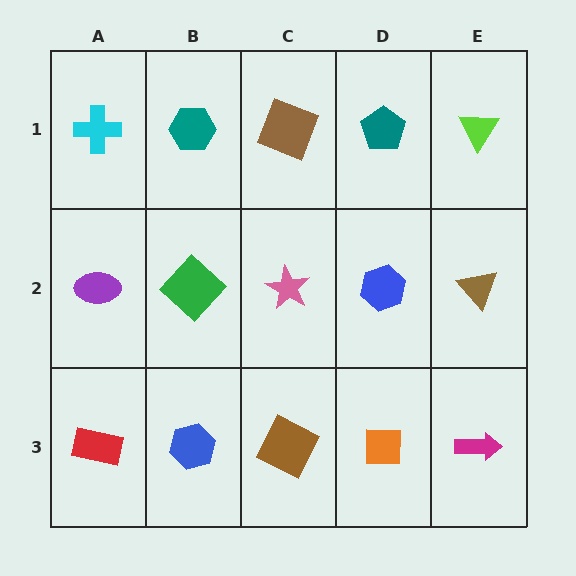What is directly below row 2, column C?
A brown square.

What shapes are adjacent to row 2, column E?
A lime triangle (row 1, column E), a magenta arrow (row 3, column E), a blue hexagon (row 2, column D).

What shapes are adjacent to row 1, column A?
A purple ellipse (row 2, column A), a teal hexagon (row 1, column B).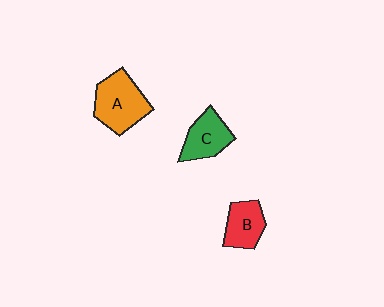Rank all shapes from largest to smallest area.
From largest to smallest: A (orange), C (green), B (red).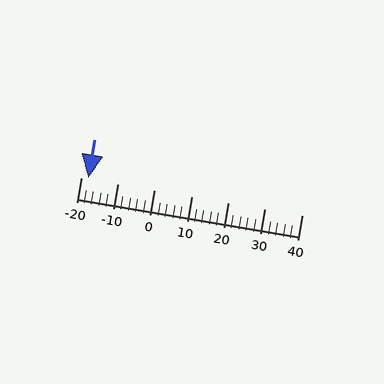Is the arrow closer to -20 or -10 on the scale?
The arrow is closer to -20.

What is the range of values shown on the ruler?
The ruler shows values from -20 to 40.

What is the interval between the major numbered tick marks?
The major tick marks are spaced 10 units apart.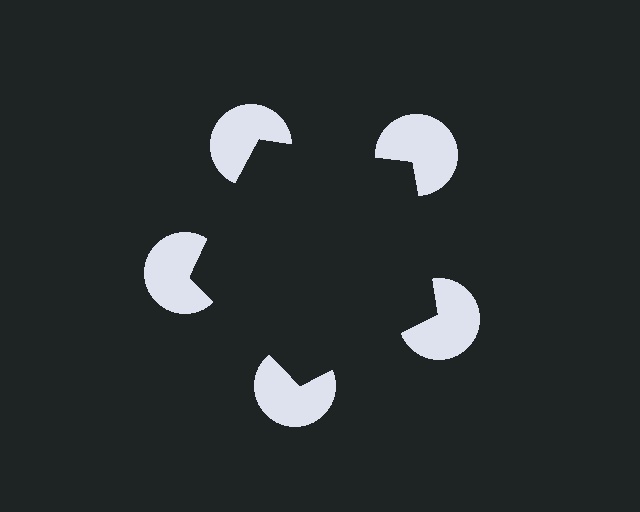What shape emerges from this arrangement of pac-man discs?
An illusory pentagon — its edges are inferred from the aligned wedge cuts in the pac-man discs, not physically drawn.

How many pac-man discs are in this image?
There are 5 — one at each vertex of the illusory pentagon.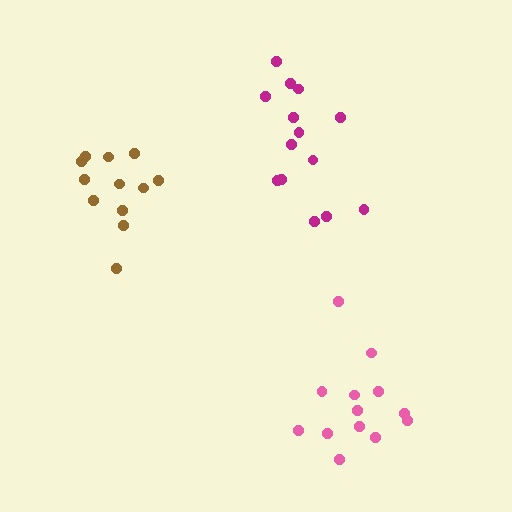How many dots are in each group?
Group 1: 14 dots, Group 2: 13 dots, Group 3: 12 dots (39 total).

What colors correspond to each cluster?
The clusters are colored: magenta, pink, brown.